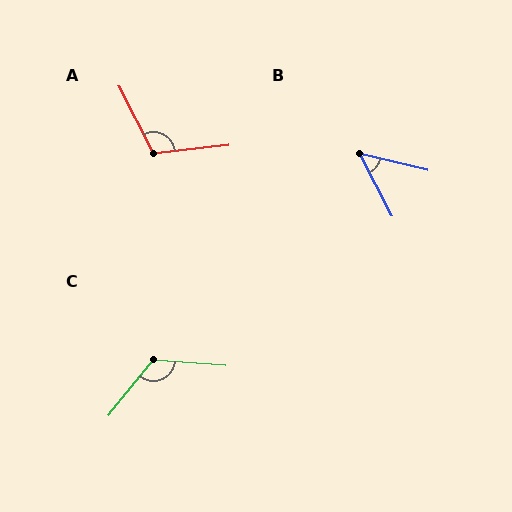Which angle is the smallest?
B, at approximately 49 degrees.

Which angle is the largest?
C, at approximately 125 degrees.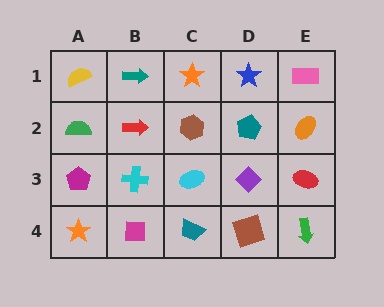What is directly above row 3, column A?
A green semicircle.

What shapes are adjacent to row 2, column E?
A pink rectangle (row 1, column E), a red ellipse (row 3, column E), a teal pentagon (row 2, column D).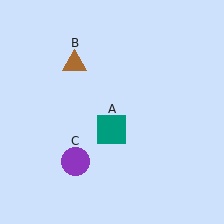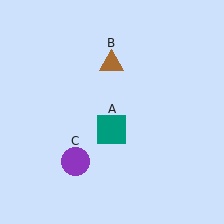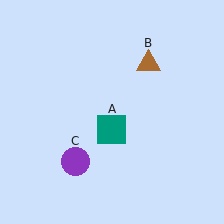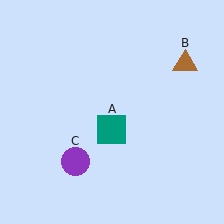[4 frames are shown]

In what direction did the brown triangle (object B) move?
The brown triangle (object B) moved right.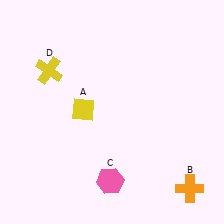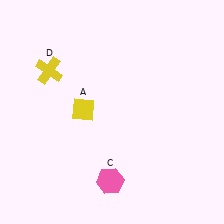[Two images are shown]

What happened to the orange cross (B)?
The orange cross (B) was removed in Image 2. It was in the bottom-right area of Image 1.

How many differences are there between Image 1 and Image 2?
There is 1 difference between the two images.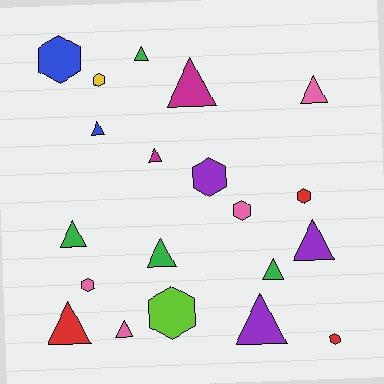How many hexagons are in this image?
There are 8 hexagons.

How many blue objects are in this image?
There are 2 blue objects.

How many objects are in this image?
There are 20 objects.